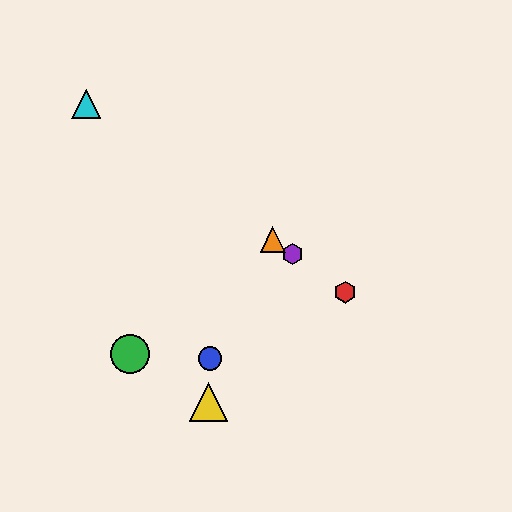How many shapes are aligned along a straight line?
4 shapes (the red hexagon, the purple hexagon, the orange triangle, the cyan triangle) are aligned along a straight line.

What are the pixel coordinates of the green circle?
The green circle is at (130, 354).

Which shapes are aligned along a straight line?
The red hexagon, the purple hexagon, the orange triangle, the cyan triangle are aligned along a straight line.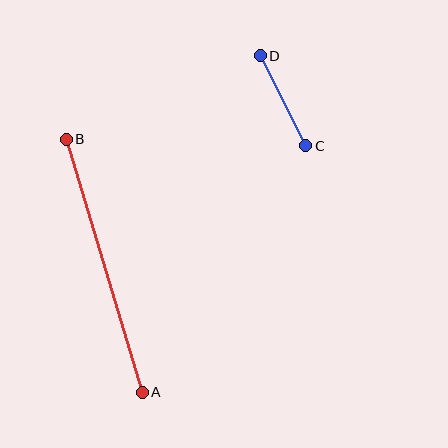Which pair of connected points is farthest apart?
Points A and B are farthest apart.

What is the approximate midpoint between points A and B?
The midpoint is at approximately (104, 266) pixels.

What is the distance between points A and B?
The distance is approximately 265 pixels.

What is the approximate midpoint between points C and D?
The midpoint is at approximately (283, 101) pixels.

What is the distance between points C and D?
The distance is approximately 101 pixels.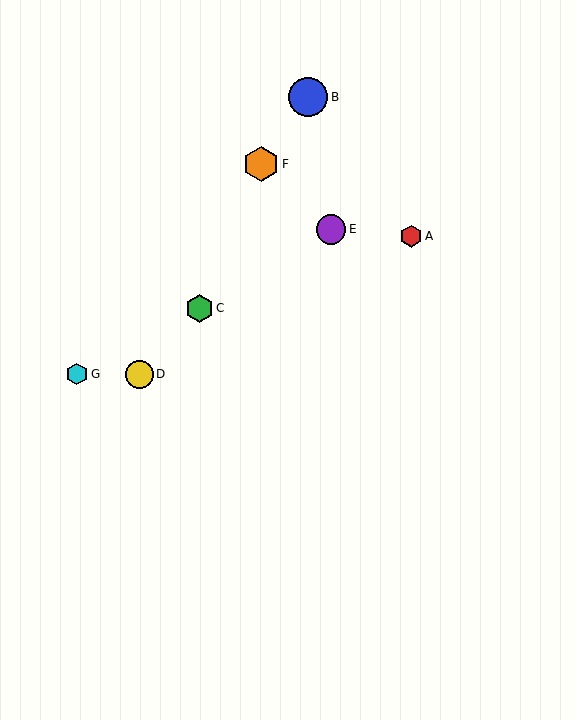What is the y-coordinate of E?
Object E is at y≈229.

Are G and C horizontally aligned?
No, G is at y≈374 and C is at y≈308.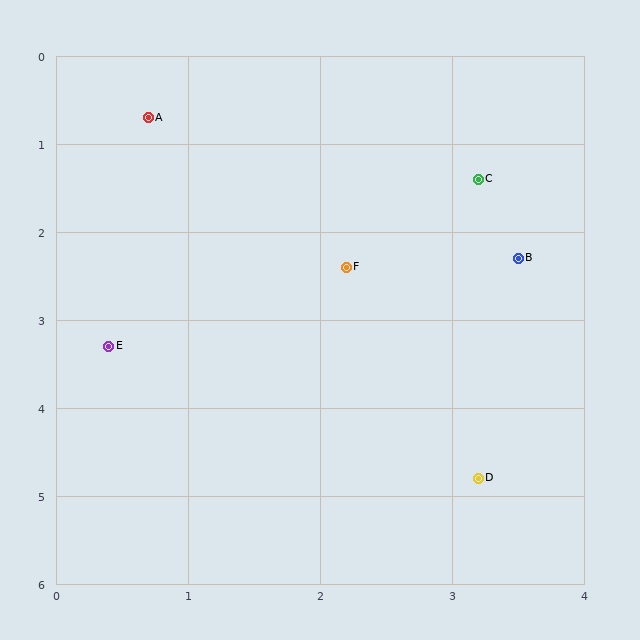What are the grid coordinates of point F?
Point F is at approximately (2.2, 2.4).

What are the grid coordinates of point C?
Point C is at approximately (3.2, 1.4).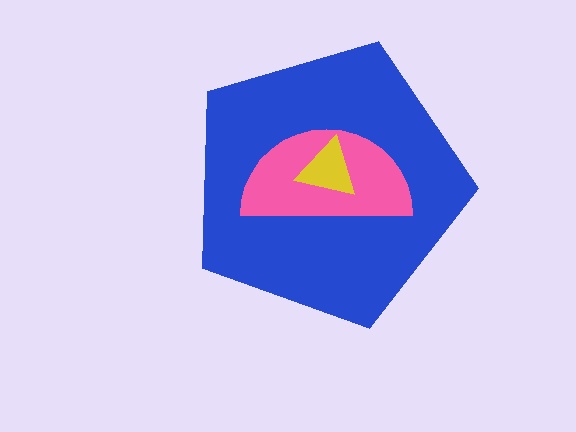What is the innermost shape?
The yellow triangle.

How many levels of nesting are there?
3.